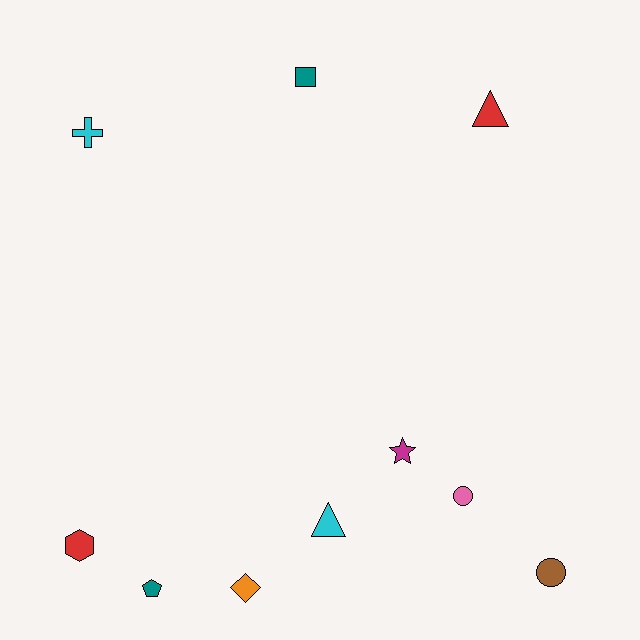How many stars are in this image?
There is 1 star.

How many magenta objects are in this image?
There is 1 magenta object.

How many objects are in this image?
There are 10 objects.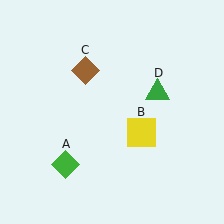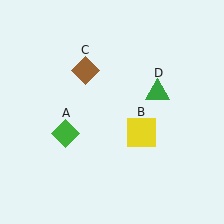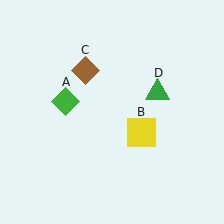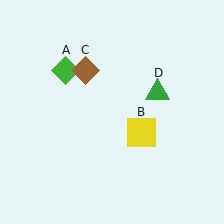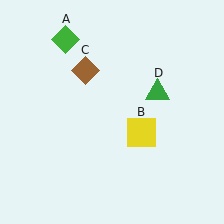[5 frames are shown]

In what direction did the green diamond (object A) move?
The green diamond (object A) moved up.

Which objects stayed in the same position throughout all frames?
Yellow square (object B) and brown diamond (object C) and green triangle (object D) remained stationary.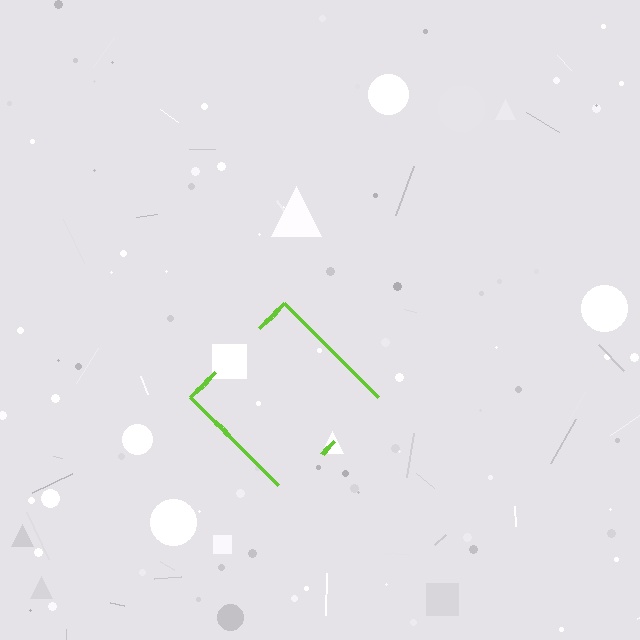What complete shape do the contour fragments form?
The contour fragments form a diamond.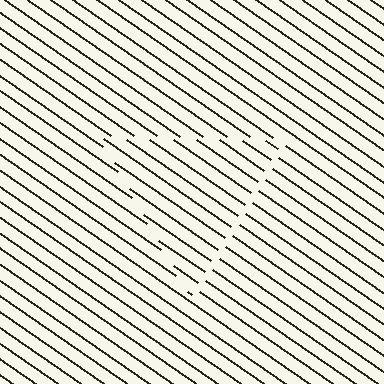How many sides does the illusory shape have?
3 sides — the line-ends trace a triangle.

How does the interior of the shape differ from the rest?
The interior of the shape contains the same grating, shifted by half a period — the contour is defined by the phase discontinuity where line-ends from the inner and outer gratings abut.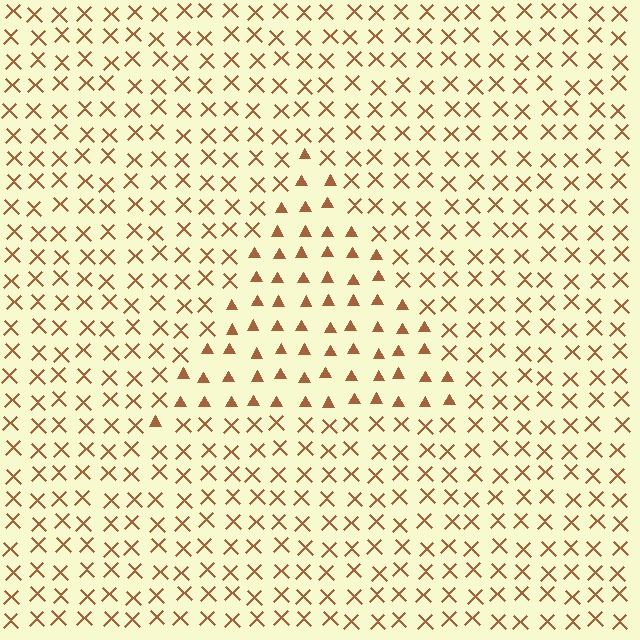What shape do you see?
I see a triangle.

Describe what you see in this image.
The image is filled with small brown elements arranged in a uniform grid. A triangle-shaped region contains triangles, while the surrounding area contains X marks. The boundary is defined purely by the change in element shape.